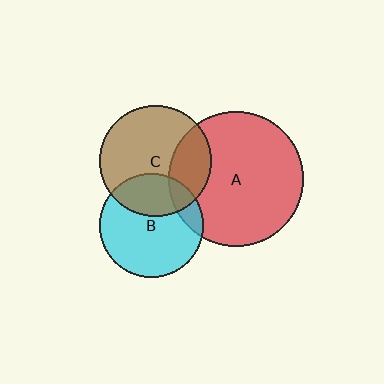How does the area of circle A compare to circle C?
Approximately 1.5 times.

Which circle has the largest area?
Circle A (red).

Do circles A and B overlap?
Yes.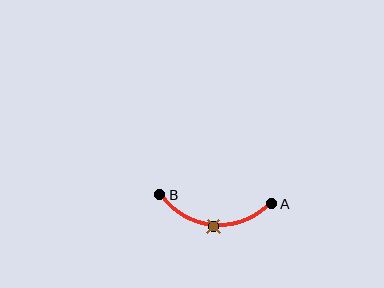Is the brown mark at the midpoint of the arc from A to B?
Yes. The brown mark lies on the arc at equal arc-length from both A and B — it is the arc midpoint.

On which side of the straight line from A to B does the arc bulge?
The arc bulges below the straight line connecting A and B.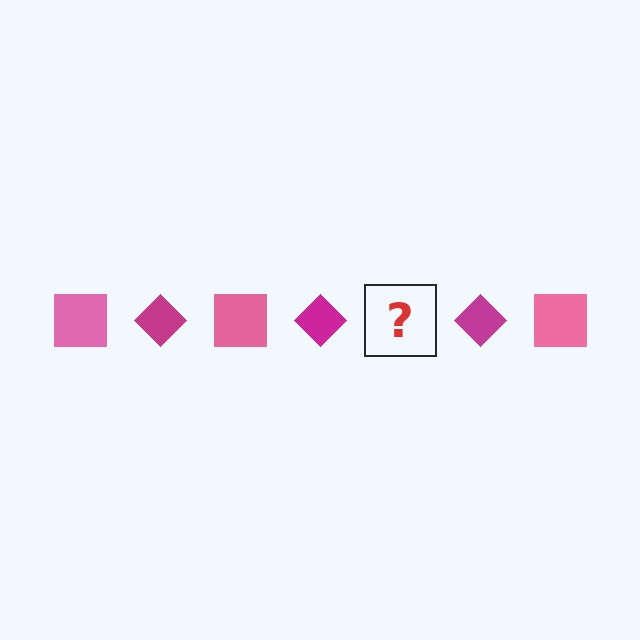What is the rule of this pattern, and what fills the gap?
The rule is that the pattern alternates between pink square and magenta diamond. The gap should be filled with a pink square.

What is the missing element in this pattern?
The missing element is a pink square.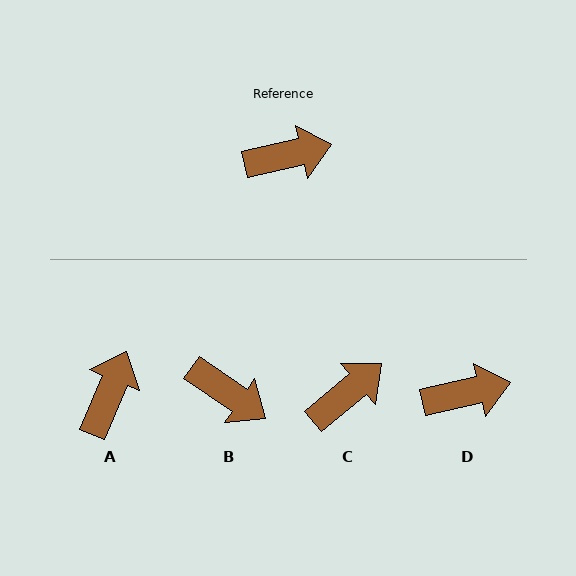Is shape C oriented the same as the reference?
No, it is off by about 27 degrees.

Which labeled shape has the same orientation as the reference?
D.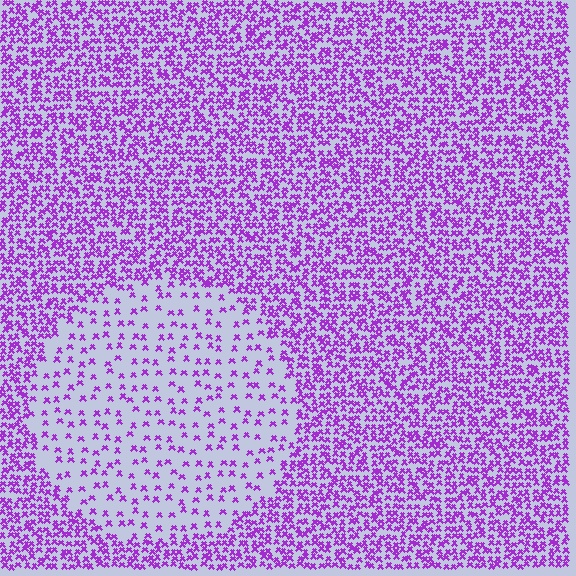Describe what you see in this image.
The image contains small purple elements arranged at two different densities. A circle-shaped region is visible where the elements are less densely packed than the surrounding area.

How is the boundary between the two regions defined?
The boundary is defined by a change in element density (approximately 2.9x ratio). All elements are the same color, size, and shape.